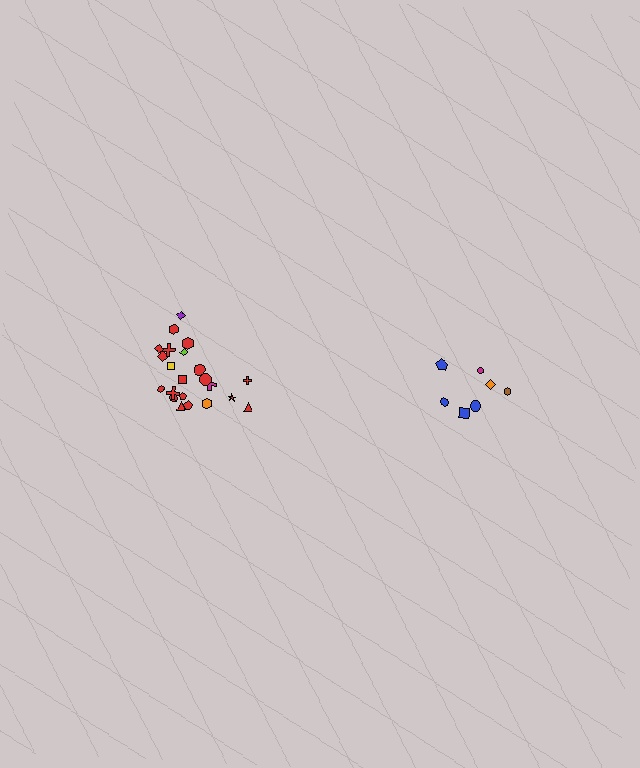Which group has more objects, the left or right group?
The left group.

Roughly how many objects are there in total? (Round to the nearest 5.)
Roughly 30 objects in total.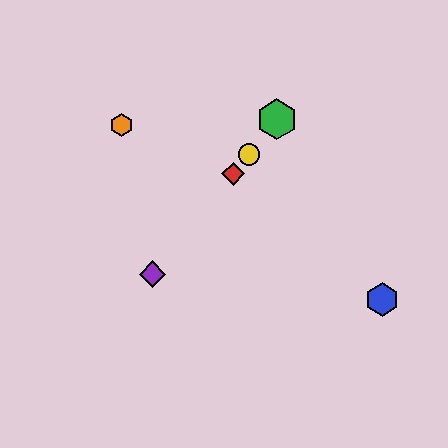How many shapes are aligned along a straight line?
4 shapes (the red diamond, the green hexagon, the yellow circle, the purple diamond) are aligned along a straight line.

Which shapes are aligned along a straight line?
The red diamond, the green hexagon, the yellow circle, the purple diamond are aligned along a straight line.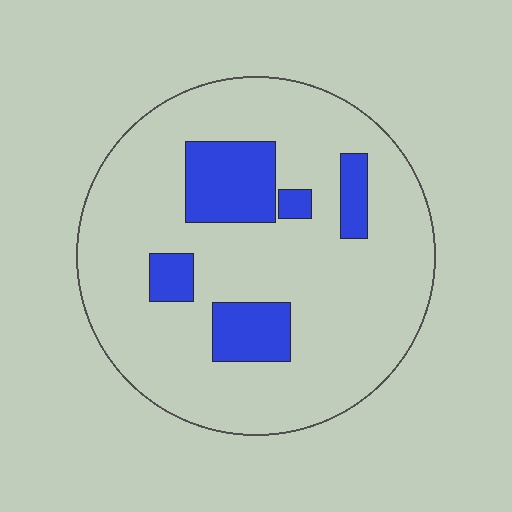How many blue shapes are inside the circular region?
5.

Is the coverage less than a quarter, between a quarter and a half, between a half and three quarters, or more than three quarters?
Less than a quarter.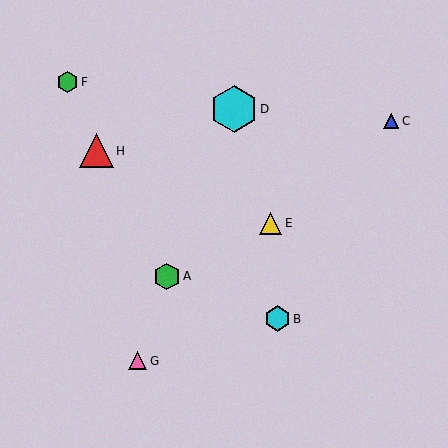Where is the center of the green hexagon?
The center of the green hexagon is at (167, 276).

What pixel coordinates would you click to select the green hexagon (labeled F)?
Click at (68, 82) to select the green hexagon F.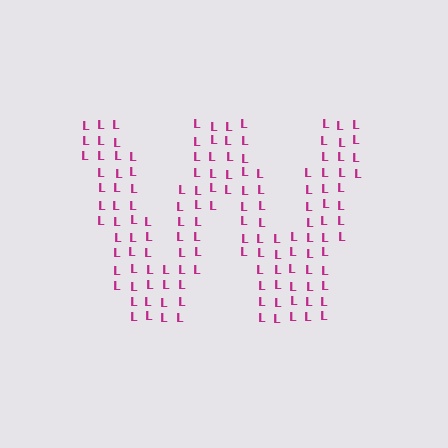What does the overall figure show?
The overall figure shows the letter W.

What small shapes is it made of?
It is made of small letter L's.